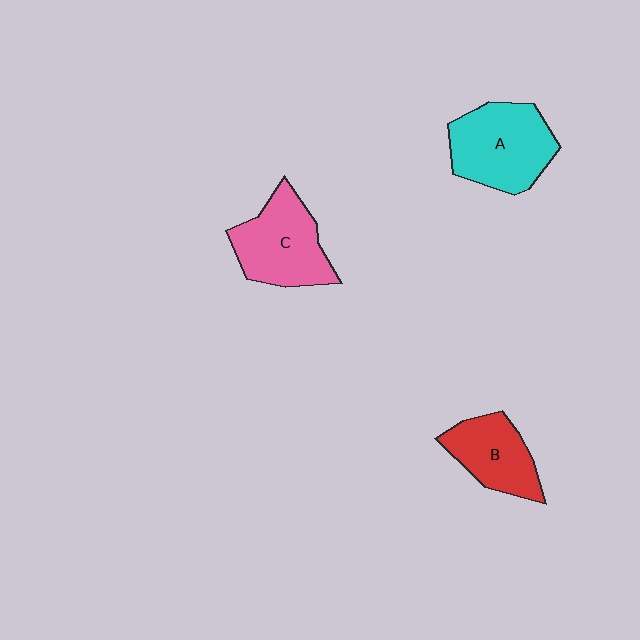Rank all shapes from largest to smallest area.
From largest to smallest: A (cyan), C (pink), B (red).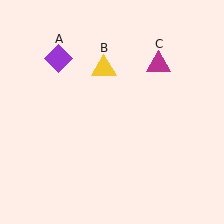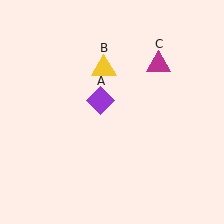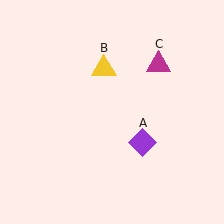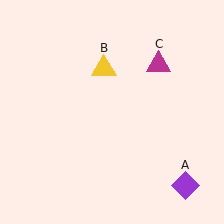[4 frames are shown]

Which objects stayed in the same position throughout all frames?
Yellow triangle (object B) and magenta triangle (object C) remained stationary.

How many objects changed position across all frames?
1 object changed position: purple diamond (object A).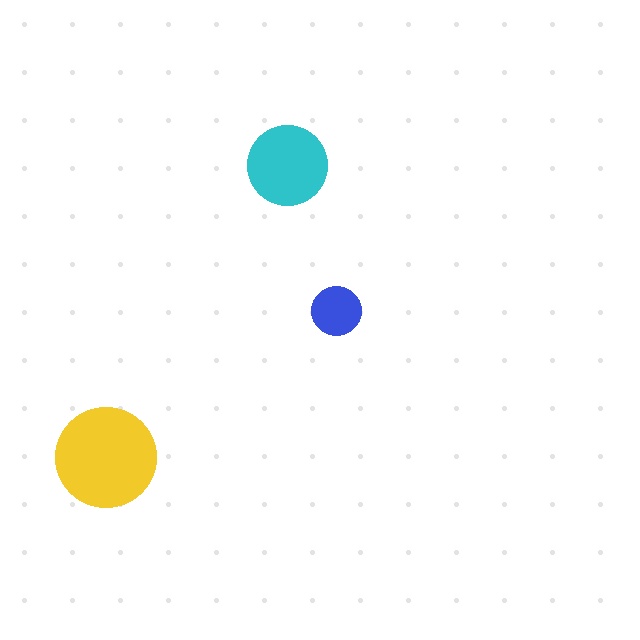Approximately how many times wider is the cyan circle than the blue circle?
About 1.5 times wider.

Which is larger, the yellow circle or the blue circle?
The yellow one.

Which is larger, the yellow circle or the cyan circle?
The yellow one.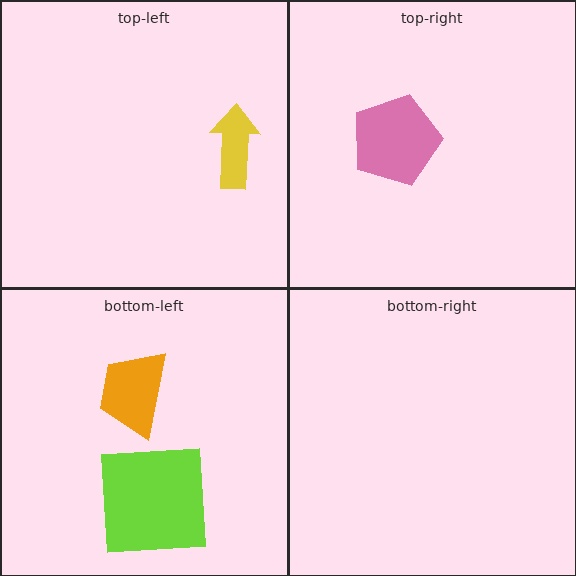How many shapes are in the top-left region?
1.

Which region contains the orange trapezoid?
The bottom-left region.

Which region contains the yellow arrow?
The top-left region.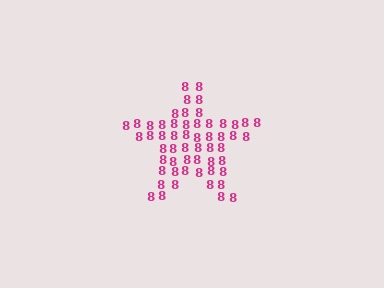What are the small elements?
The small elements are digit 8's.